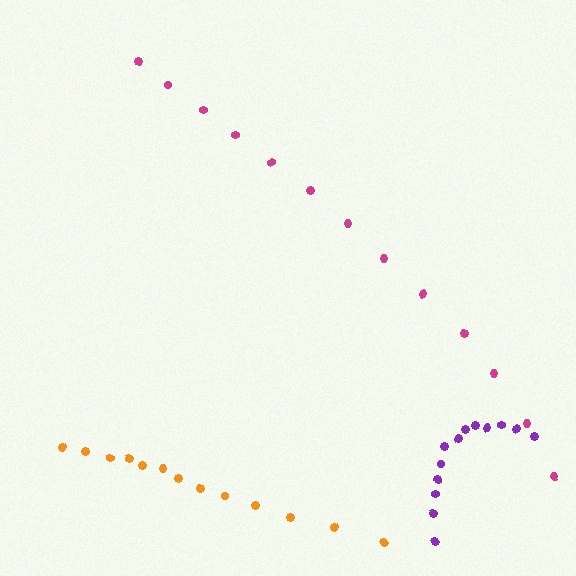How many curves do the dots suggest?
There are 3 distinct paths.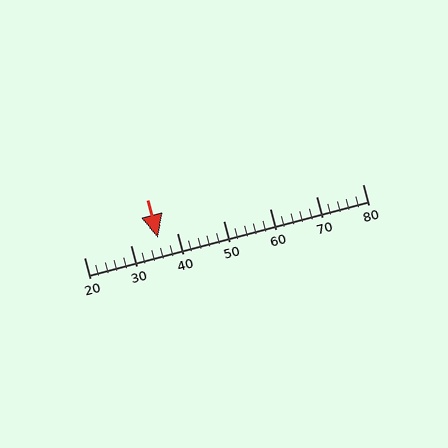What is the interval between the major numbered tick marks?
The major tick marks are spaced 10 units apart.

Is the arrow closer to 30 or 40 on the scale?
The arrow is closer to 40.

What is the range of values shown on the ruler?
The ruler shows values from 20 to 80.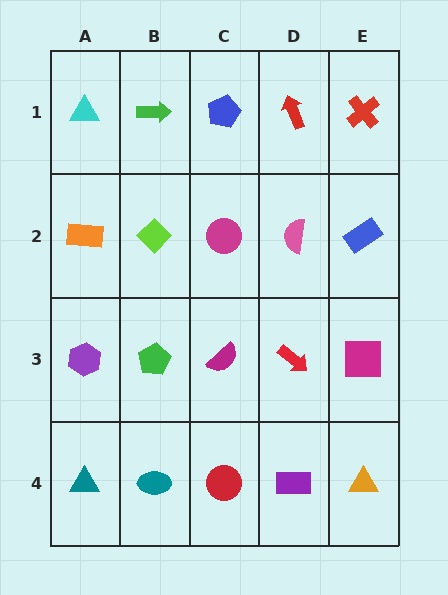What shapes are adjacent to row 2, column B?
A green arrow (row 1, column B), a green pentagon (row 3, column B), an orange rectangle (row 2, column A), a magenta circle (row 2, column C).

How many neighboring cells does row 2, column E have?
3.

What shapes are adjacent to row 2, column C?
A blue pentagon (row 1, column C), a magenta semicircle (row 3, column C), a lime diamond (row 2, column B), a pink semicircle (row 2, column D).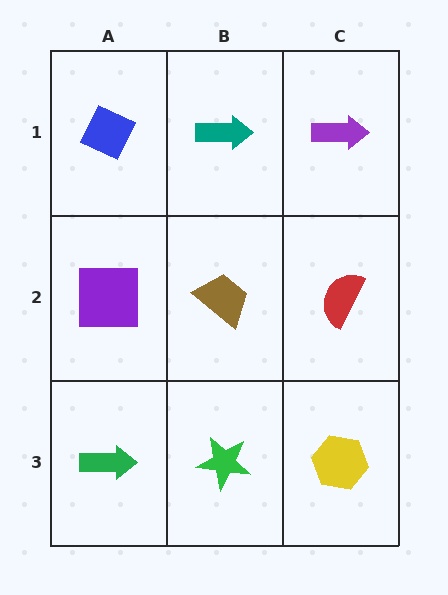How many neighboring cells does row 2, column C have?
3.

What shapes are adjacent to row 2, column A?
A blue diamond (row 1, column A), a green arrow (row 3, column A), a brown trapezoid (row 2, column B).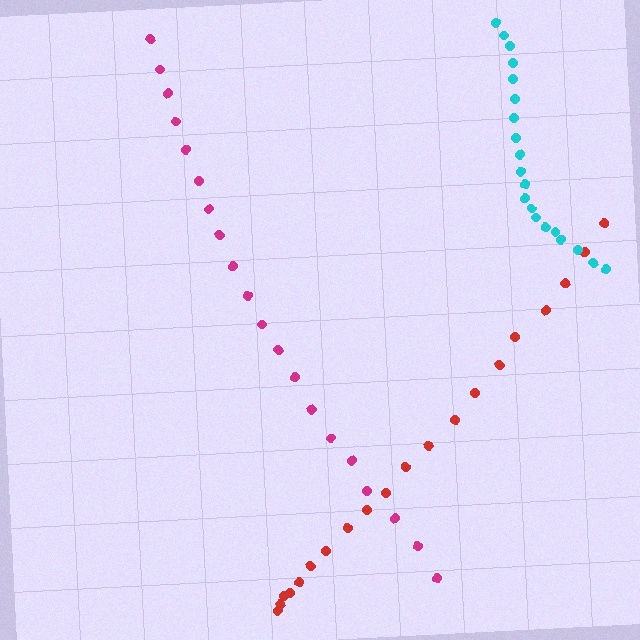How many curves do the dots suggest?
There are 3 distinct paths.